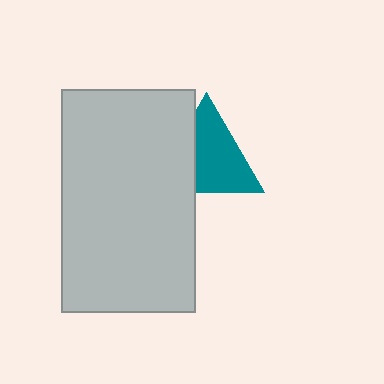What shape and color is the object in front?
The object in front is a light gray rectangle.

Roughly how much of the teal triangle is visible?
Most of it is visible (roughly 67%).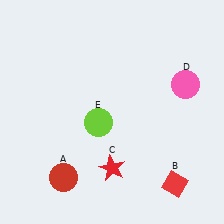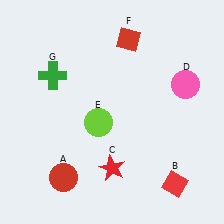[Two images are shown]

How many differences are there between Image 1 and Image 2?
There are 2 differences between the two images.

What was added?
A red diamond (F), a green cross (G) were added in Image 2.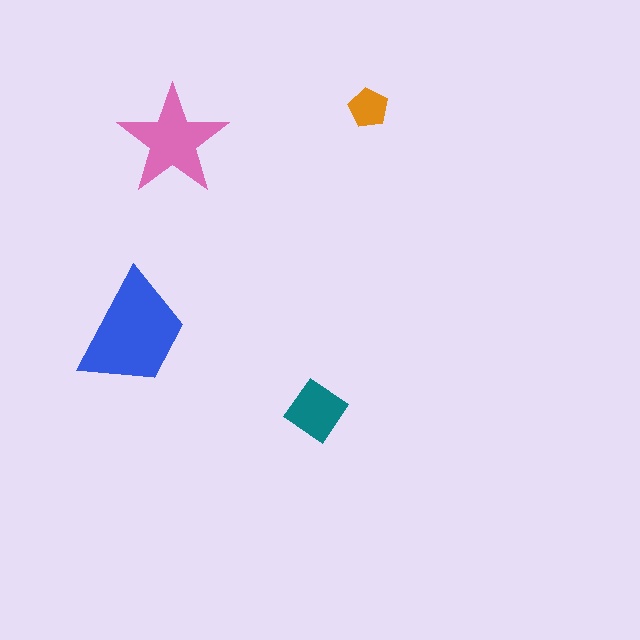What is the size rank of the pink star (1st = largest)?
2nd.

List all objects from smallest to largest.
The orange pentagon, the teal diamond, the pink star, the blue trapezoid.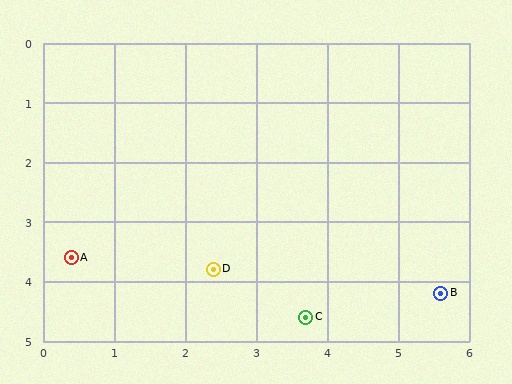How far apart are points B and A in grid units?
Points B and A are about 5.2 grid units apart.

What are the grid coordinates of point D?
Point D is at approximately (2.4, 3.8).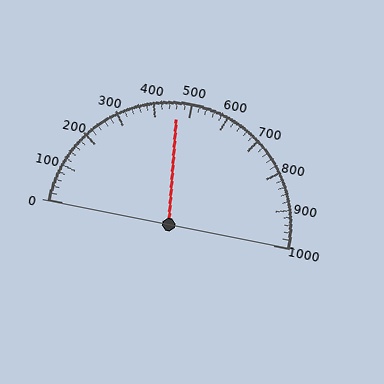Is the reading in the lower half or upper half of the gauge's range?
The reading is in the lower half of the range (0 to 1000).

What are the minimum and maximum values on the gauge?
The gauge ranges from 0 to 1000.